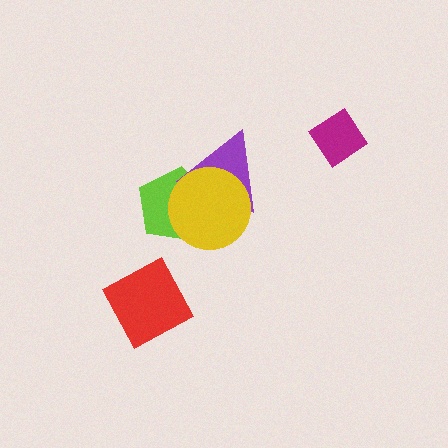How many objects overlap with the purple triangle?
2 objects overlap with the purple triangle.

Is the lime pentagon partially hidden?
Yes, it is partially covered by another shape.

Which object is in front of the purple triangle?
The yellow circle is in front of the purple triangle.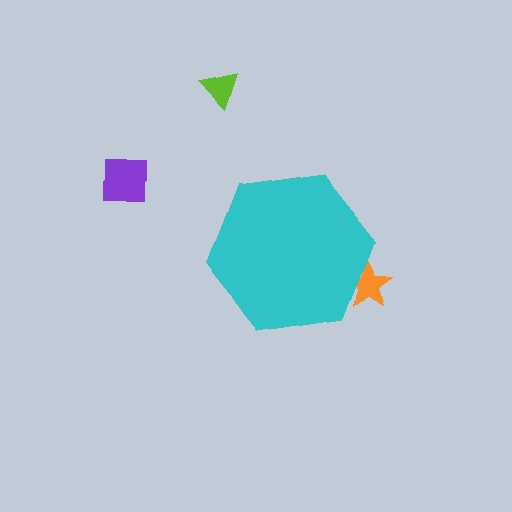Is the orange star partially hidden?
Yes, the orange star is partially hidden behind the cyan hexagon.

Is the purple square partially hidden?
No, the purple square is fully visible.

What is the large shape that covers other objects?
A cyan hexagon.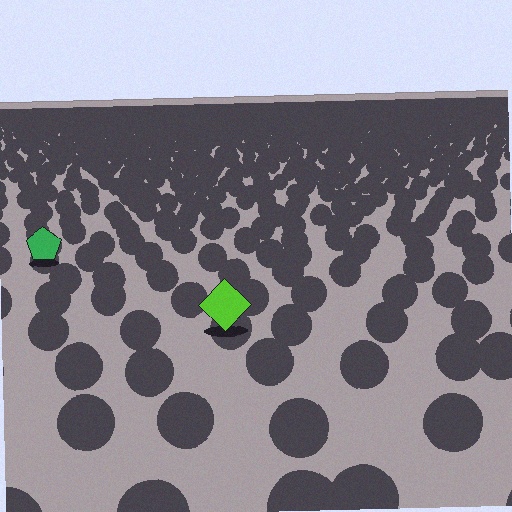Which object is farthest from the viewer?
The green pentagon is farthest from the viewer. It appears smaller and the ground texture around it is denser.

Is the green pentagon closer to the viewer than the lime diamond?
No. The lime diamond is closer — you can tell from the texture gradient: the ground texture is coarser near it.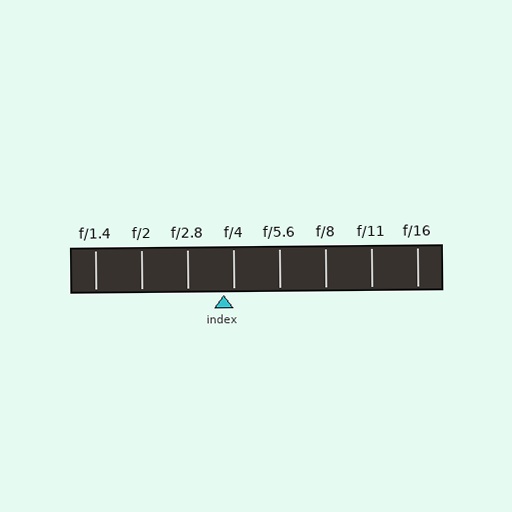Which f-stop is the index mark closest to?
The index mark is closest to f/4.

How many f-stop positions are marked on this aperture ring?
There are 8 f-stop positions marked.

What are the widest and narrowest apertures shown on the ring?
The widest aperture shown is f/1.4 and the narrowest is f/16.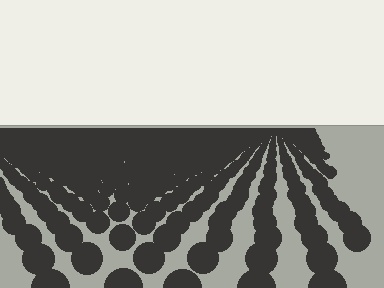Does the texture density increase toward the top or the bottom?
Density increases toward the top.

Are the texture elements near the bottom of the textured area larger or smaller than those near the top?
Larger. Near the bottom, elements are closer to the viewer and appear at a bigger on-screen size.